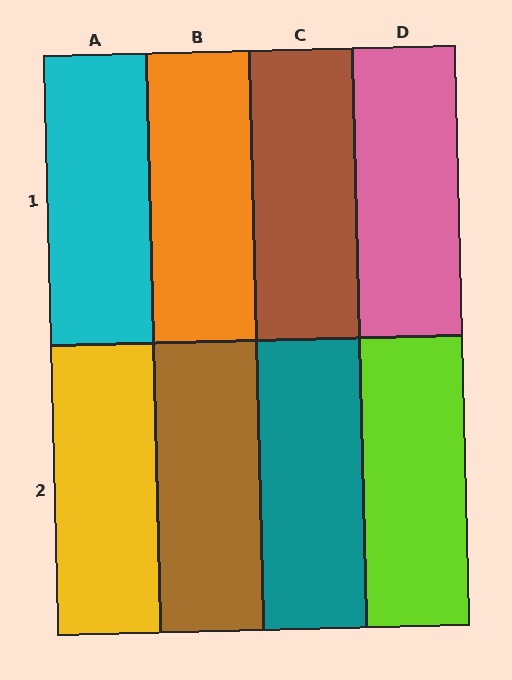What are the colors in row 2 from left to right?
Yellow, brown, teal, lime.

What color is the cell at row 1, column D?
Pink.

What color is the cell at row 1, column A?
Cyan.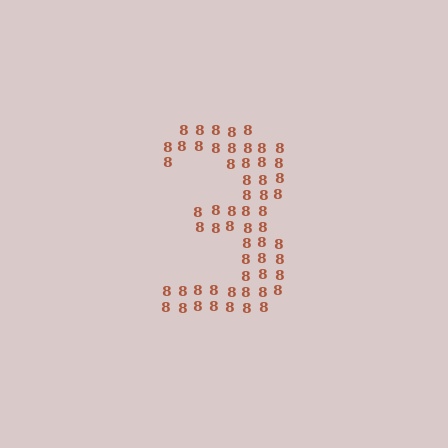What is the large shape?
The large shape is the digit 3.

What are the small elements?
The small elements are digit 8's.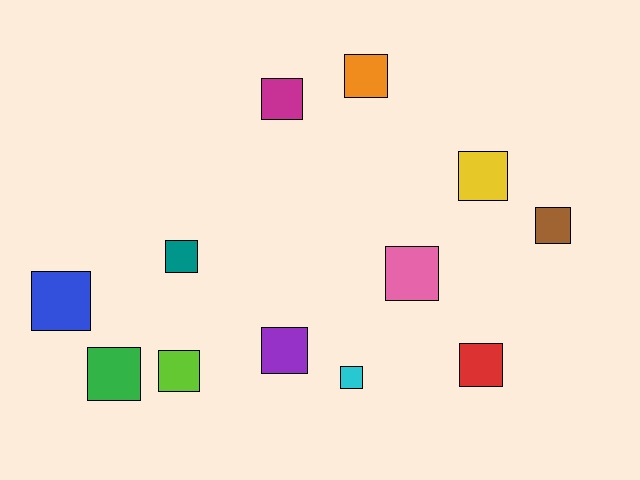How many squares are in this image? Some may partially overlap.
There are 12 squares.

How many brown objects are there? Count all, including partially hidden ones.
There is 1 brown object.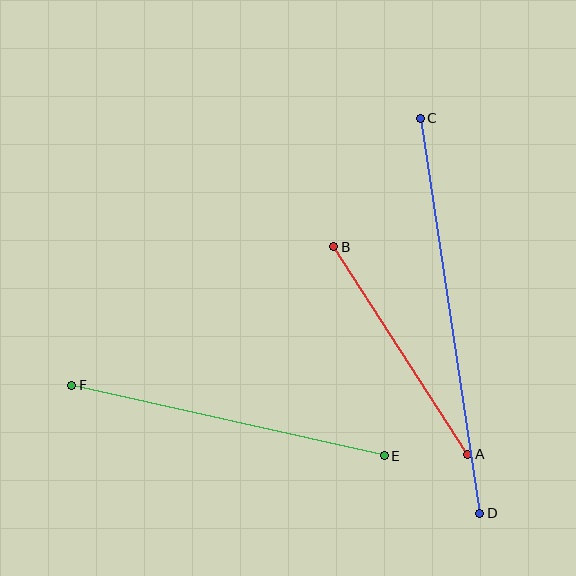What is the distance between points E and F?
The distance is approximately 320 pixels.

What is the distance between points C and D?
The distance is approximately 400 pixels.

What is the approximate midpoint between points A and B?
The midpoint is at approximately (401, 351) pixels.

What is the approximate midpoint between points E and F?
The midpoint is at approximately (228, 420) pixels.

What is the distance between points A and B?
The distance is approximately 247 pixels.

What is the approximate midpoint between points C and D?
The midpoint is at approximately (450, 316) pixels.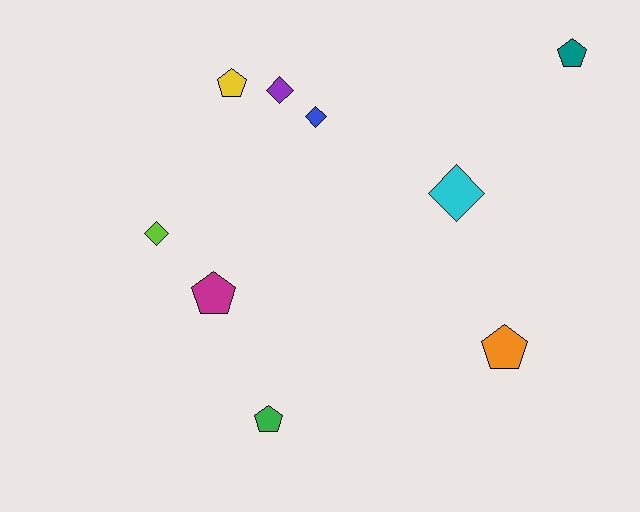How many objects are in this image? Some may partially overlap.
There are 9 objects.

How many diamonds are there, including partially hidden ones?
There are 4 diamonds.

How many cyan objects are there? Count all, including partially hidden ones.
There is 1 cyan object.